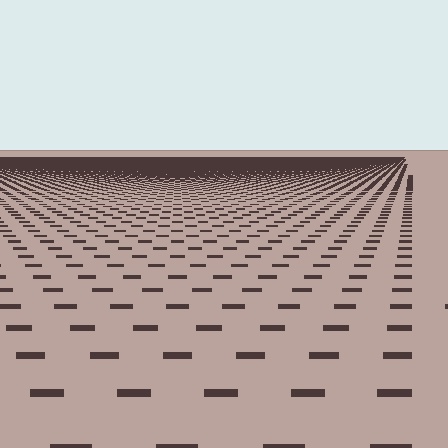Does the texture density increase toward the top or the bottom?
Density increases toward the top.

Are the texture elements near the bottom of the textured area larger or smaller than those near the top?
Larger. Near the bottom, elements are closer to the viewer and appear at a bigger on-screen size.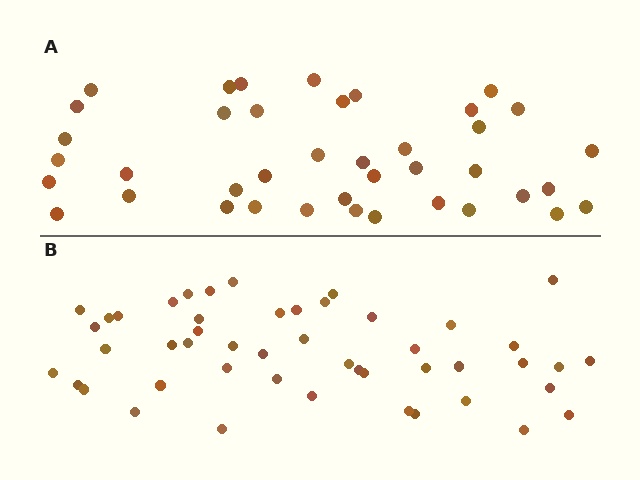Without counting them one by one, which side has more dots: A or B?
Region B (the bottom region) has more dots.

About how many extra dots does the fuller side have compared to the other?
Region B has roughly 8 or so more dots than region A.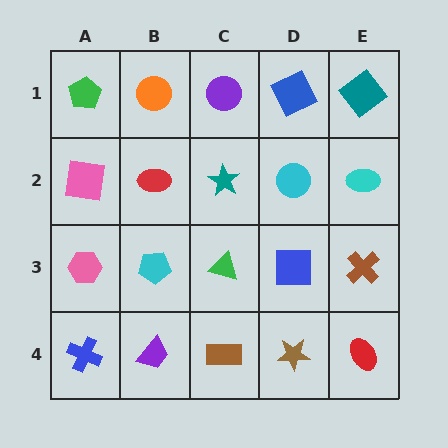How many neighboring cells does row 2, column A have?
3.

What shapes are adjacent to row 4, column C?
A green triangle (row 3, column C), a purple trapezoid (row 4, column B), a brown star (row 4, column D).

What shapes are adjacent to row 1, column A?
A pink square (row 2, column A), an orange circle (row 1, column B).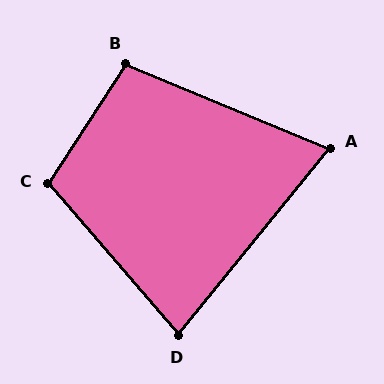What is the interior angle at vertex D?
Approximately 80 degrees (acute).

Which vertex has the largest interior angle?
C, at approximately 106 degrees.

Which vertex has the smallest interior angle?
A, at approximately 74 degrees.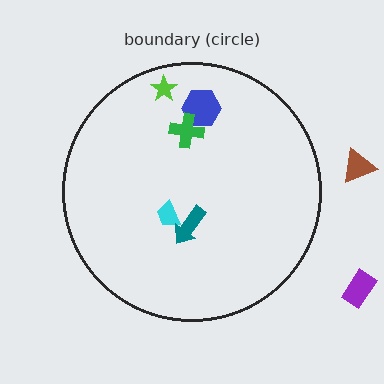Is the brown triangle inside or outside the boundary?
Outside.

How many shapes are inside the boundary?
5 inside, 2 outside.